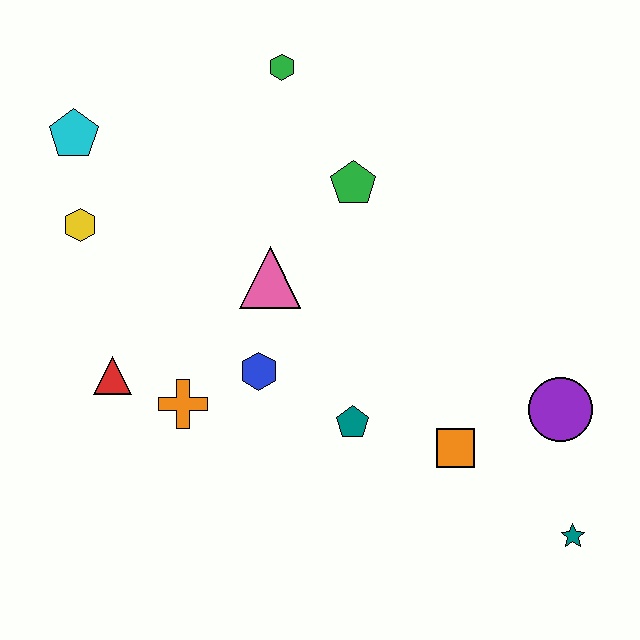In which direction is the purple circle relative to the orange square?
The purple circle is to the right of the orange square.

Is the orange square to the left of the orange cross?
No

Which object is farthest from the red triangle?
The teal star is farthest from the red triangle.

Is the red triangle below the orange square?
No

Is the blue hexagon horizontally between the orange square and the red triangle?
Yes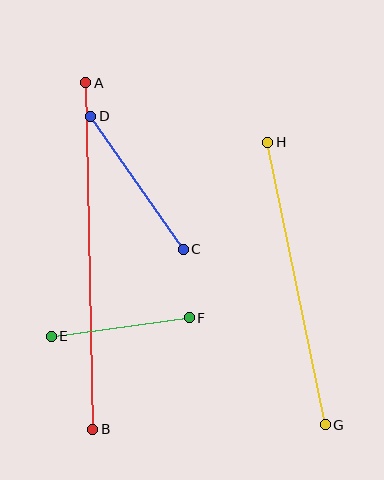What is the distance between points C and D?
The distance is approximately 162 pixels.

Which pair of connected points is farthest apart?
Points A and B are farthest apart.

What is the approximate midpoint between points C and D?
The midpoint is at approximately (137, 183) pixels.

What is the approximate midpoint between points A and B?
The midpoint is at approximately (89, 256) pixels.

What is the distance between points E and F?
The distance is approximately 139 pixels.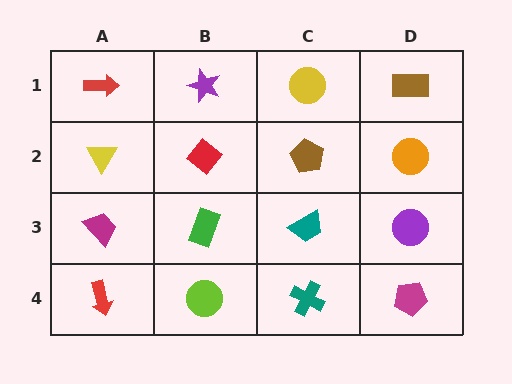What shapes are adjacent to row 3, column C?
A brown pentagon (row 2, column C), a teal cross (row 4, column C), a green rectangle (row 3, column B), a purple circle (row 3, column D).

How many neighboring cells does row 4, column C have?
3.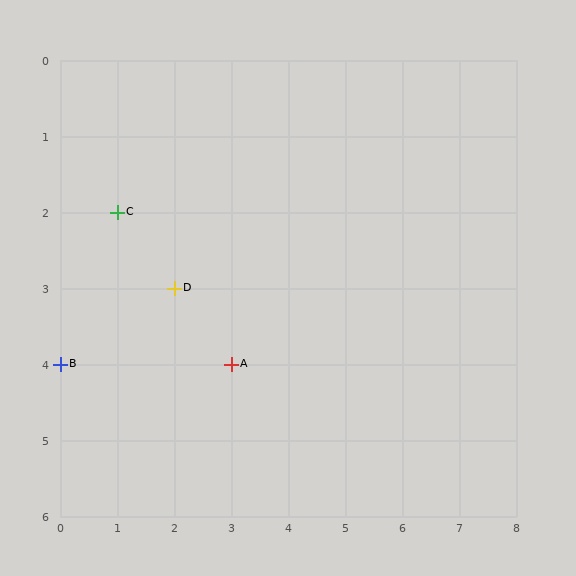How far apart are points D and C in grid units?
Points D and C are 1 column and 1 row apart (about 1.4 grid units diagonally).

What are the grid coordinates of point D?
Point D is at grid coordinates (2, 3).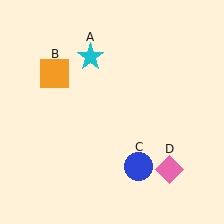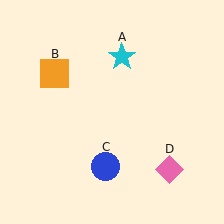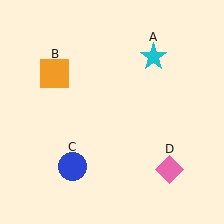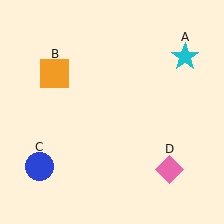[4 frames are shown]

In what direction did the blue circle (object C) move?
The blue circle (object C) moved left.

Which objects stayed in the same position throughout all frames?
Orange square (object B) and pink diamond (object D) remained stationary.